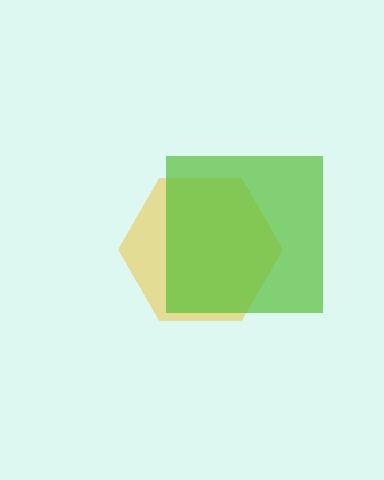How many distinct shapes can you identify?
There are 2 distinct shapes: a yellow hexagon, a lime square.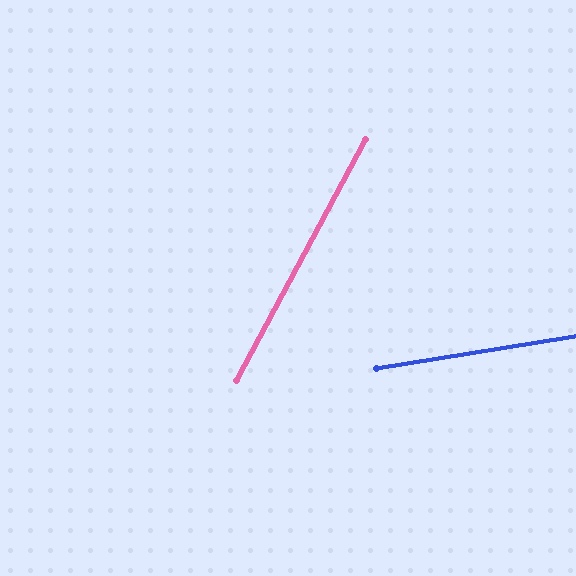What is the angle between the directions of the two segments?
Approximately 53 degrees.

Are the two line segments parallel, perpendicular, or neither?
Neither parallel nor perpendicular — they differ by about 53°.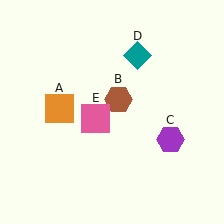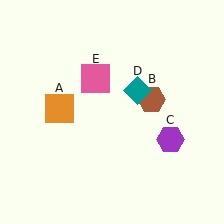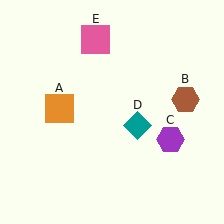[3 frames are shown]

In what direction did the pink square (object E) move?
The pink square (object E) moved up.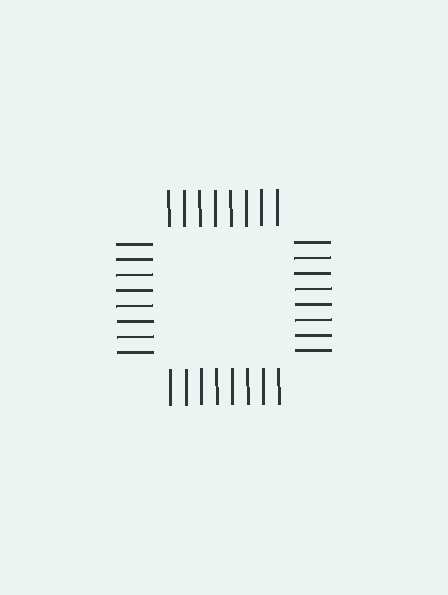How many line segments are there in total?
32 — 8 along each of the 4 edges.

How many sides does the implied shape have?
4 sides — the line-ends trace a square.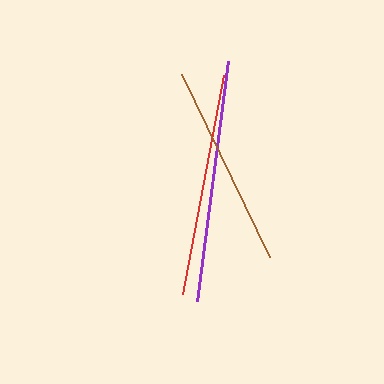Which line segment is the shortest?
The brown line is the shortest at approximately 203 pixels.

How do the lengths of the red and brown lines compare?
The red and brown lines are approximately the same length.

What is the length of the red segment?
The red segment is approximately 223 pixels long.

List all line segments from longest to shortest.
From longest to shortest: purple, red, brown.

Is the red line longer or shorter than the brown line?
The red line is longer than the brown line.